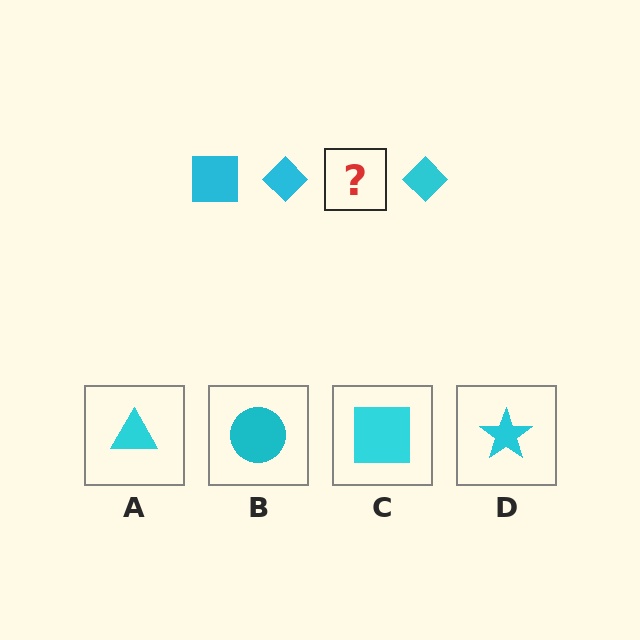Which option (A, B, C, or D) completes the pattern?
C.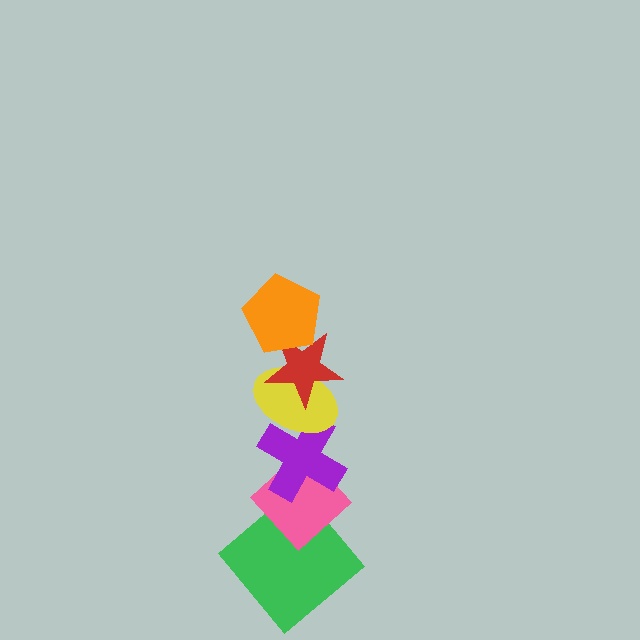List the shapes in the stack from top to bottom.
From top to bottom: the orange pentagon, the red star, the yellow ellipse, the purple cross, the pink diamond, the green diamond.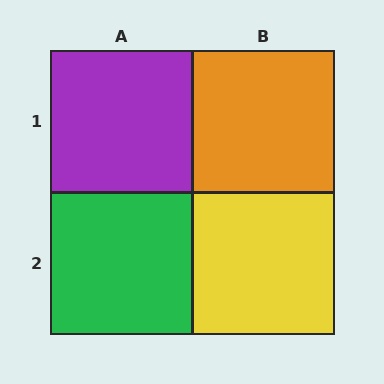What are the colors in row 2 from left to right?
Green, yellow.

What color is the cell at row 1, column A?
Purple.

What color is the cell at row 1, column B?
Orange.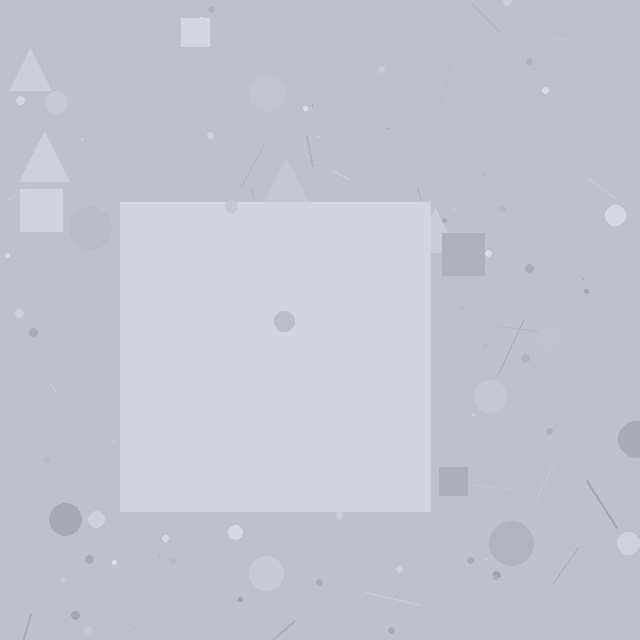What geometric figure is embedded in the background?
A square is embedded in the background.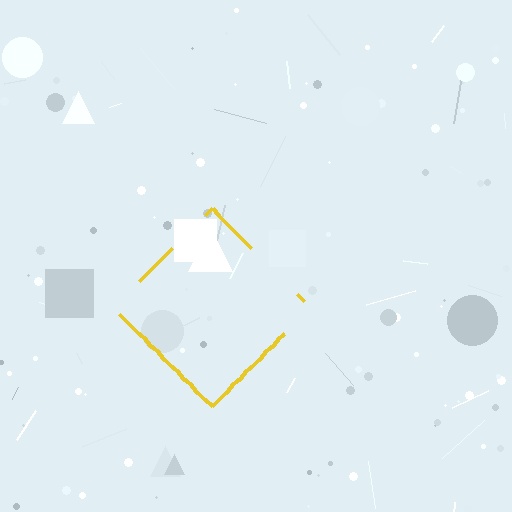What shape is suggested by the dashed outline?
The dashed outline suggests a diamond.